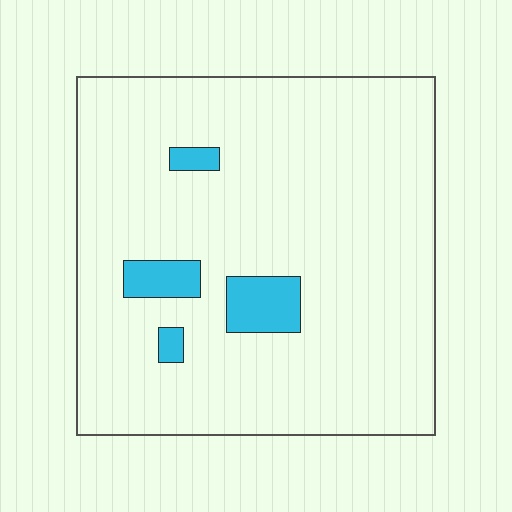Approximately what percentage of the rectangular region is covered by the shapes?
Approximately 5%.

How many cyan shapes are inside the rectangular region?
4.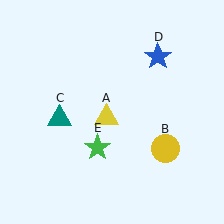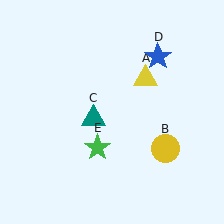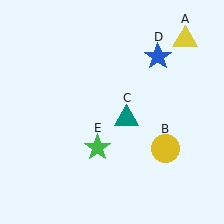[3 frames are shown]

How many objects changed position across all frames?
2 objects changed position: yellow triangle (object A), teal triangle (object C).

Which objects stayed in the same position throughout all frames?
Yellow circle (object B) and blue star (object D) and green star (object E) remained stationary.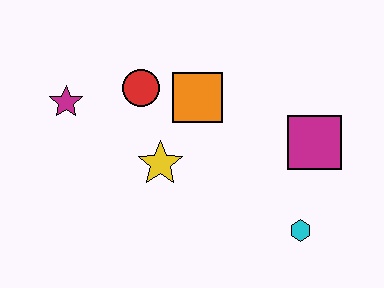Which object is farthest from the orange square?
The cyan hexagon is farthest from the orange square.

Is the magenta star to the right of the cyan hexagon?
No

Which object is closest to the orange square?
The red circle is closest to the orange square.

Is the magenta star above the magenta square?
Yes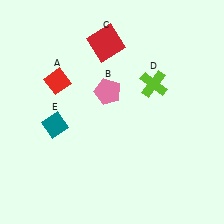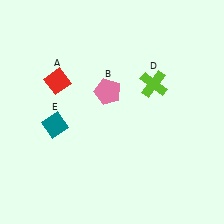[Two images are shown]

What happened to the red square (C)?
The red square (C) was removed in Image 2. It was in the top-left area of Image 1.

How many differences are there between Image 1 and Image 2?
There is 1 difference between the two images.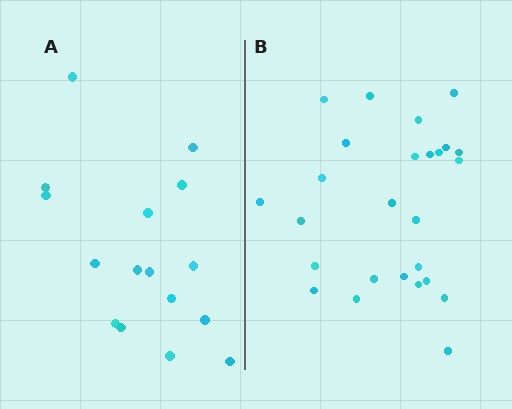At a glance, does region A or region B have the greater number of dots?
Region B (the right region) has more dots.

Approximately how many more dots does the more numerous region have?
Region B has roughly 10 or so more dots than region A.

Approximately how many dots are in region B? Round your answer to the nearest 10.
About 30 dots. (The exact count is 26, which rounds to 30.)